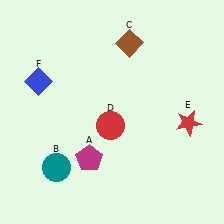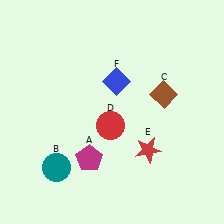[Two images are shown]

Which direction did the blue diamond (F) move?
The blue diamond (F) moved right.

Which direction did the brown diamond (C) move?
The brown diamond (C) moved down.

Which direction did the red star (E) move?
The red star (E) moved left.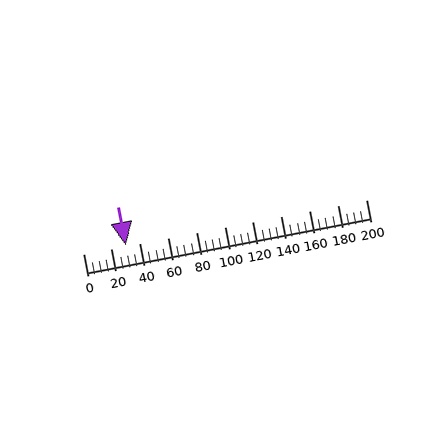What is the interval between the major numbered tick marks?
The major tick marks are spaced 20 units apart.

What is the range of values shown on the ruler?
The ruler shows values from 0 to 200.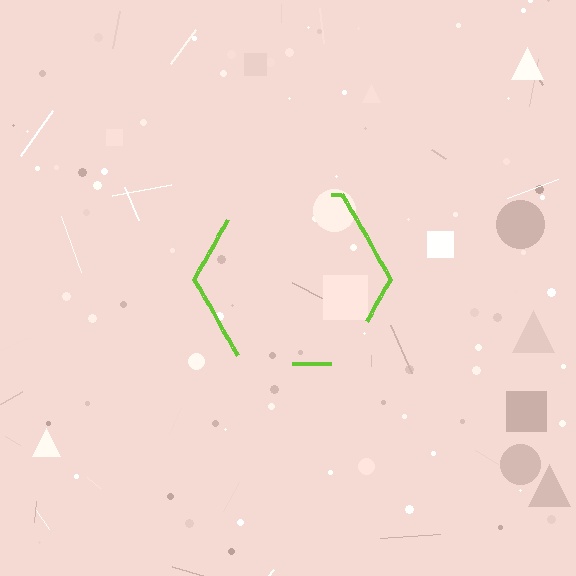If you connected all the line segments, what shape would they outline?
They would outline a hexagon.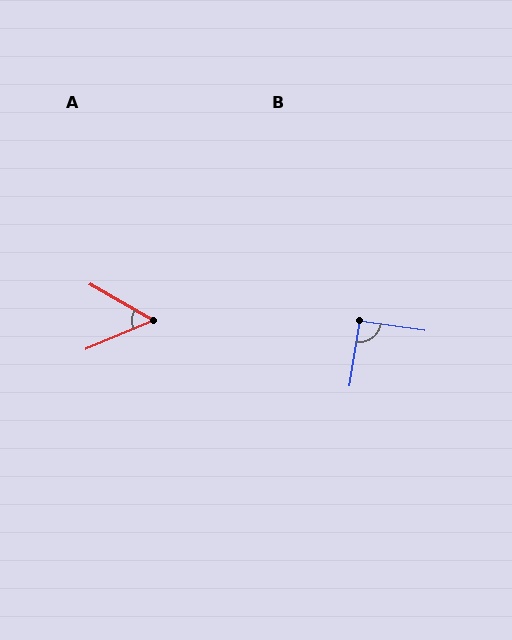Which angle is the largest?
B, at approximately 91 degrees.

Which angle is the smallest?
A, at approximately 52 degrees.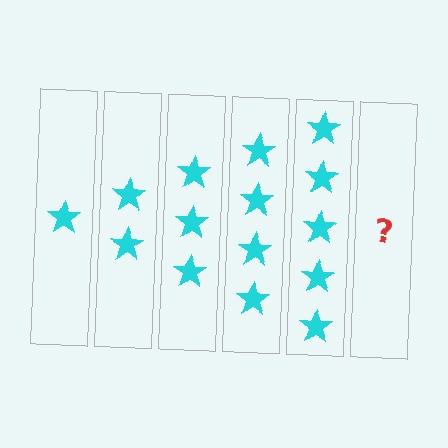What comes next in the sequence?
The next element should be 6 stars.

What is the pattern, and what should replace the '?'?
The pattern is that each step adds one more star. The '?' should be 6 stars.